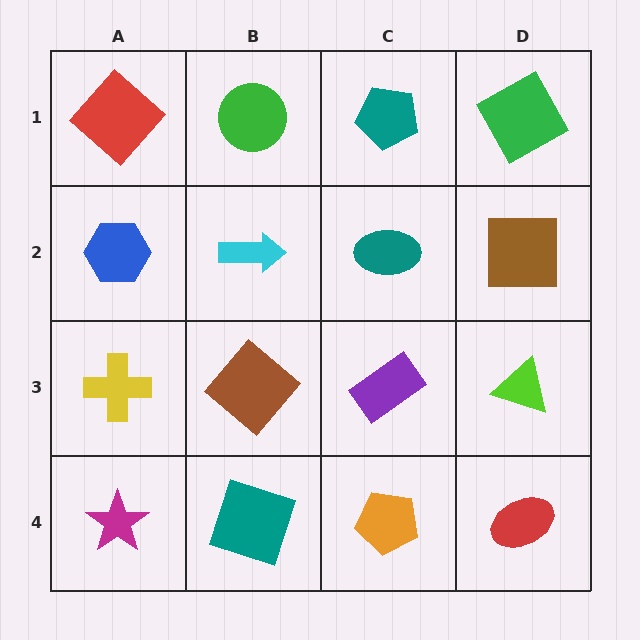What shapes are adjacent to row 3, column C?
A teal ellipse (row 2, column C), an orange pentagon (row 4, column C), a brown diamond (row 3, column B), a lime triangle (row 3, column D).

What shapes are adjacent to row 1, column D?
A brown square (row 2, column D), a teal pentagon (row 1, column C).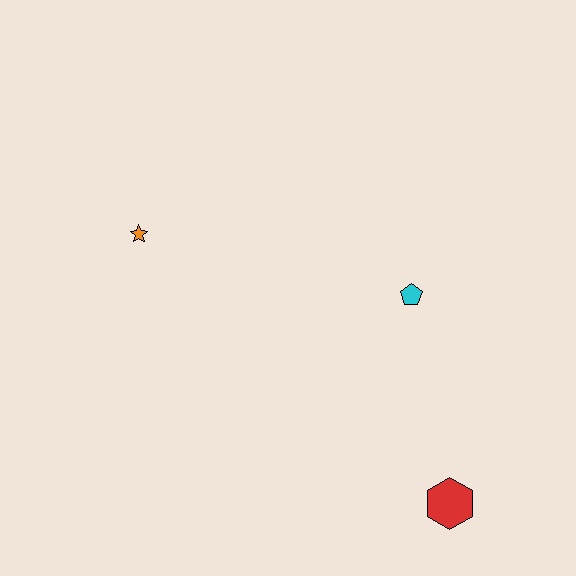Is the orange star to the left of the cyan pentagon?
Yes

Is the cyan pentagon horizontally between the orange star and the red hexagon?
Yes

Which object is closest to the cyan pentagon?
The red hexagon is closest to the cyan pentagon.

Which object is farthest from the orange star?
The red hexagon is farthest from the orange star.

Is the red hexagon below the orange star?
Yes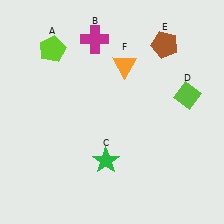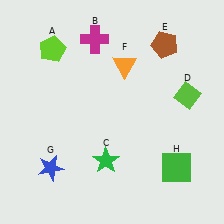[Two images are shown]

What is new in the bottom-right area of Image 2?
A green square (H) was added in the bottom-right area of Image 2.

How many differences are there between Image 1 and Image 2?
There are 2 differences between the two images.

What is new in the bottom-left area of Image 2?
A blue star (G) was added in the bottom-left area of Image 2.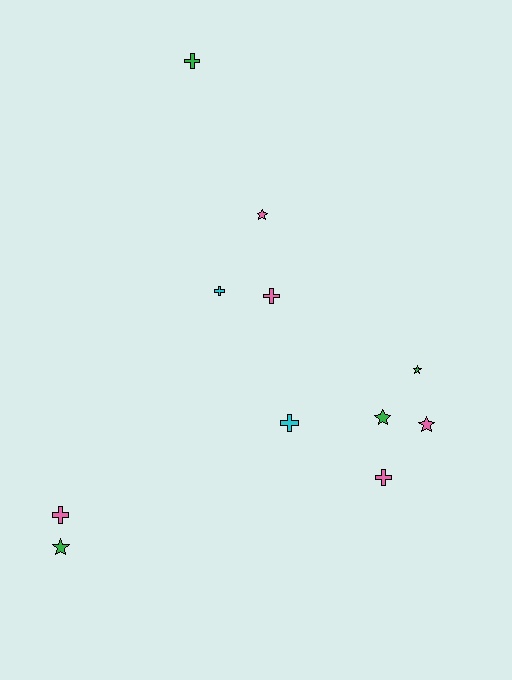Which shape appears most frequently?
Cross, with 6 objects.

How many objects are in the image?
There are 11 objects.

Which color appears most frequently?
Pink, with 5 objects.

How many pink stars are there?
There are 2 pink stars.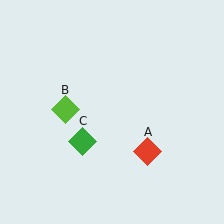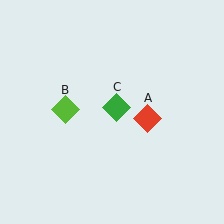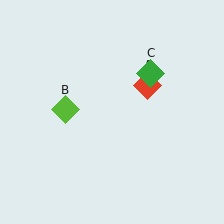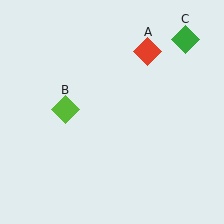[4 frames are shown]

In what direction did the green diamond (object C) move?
The green diamond (object C) moved up and to the right.